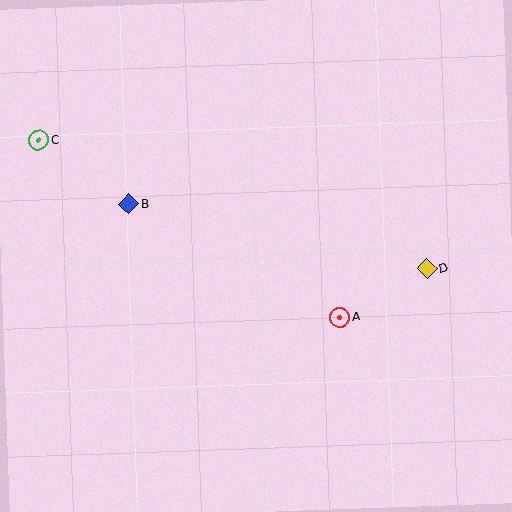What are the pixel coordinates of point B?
Point B is at (129, 204).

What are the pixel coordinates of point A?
Point A is at (340, 317).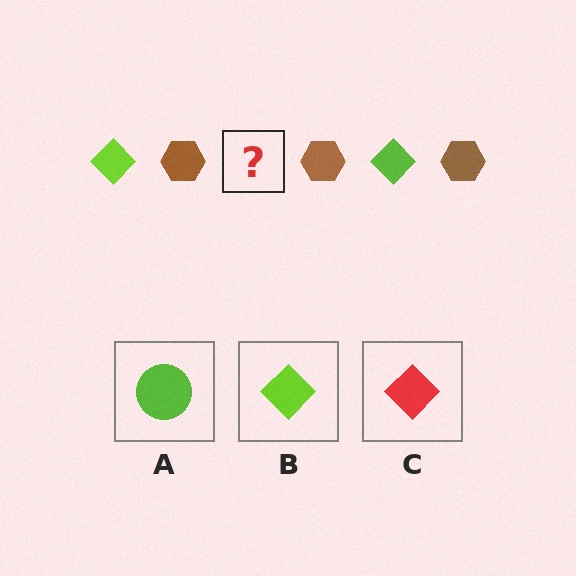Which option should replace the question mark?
Option B.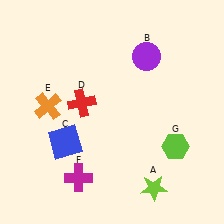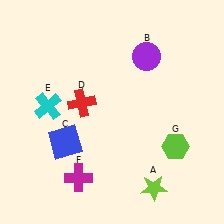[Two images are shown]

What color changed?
The cross (E) changed from orange in Image 1 to cyan in Image 2.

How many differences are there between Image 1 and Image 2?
There is 1 difference between the two images.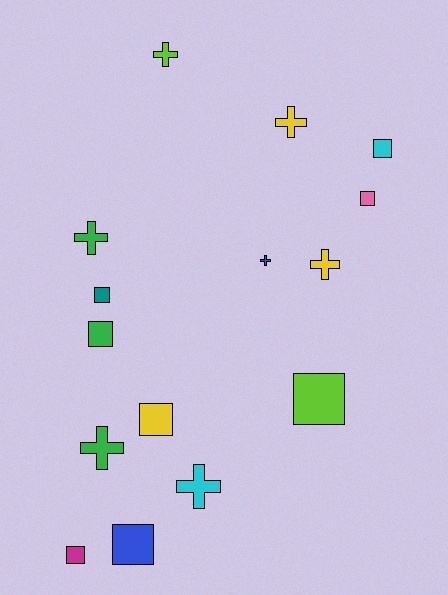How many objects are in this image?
There are 15 objects.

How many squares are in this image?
There are 8 squares.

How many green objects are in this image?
There are 3 green objects.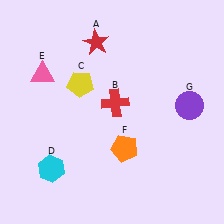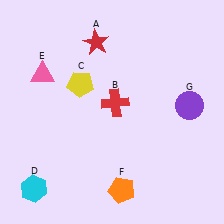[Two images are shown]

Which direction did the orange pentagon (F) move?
The orange pentagon (F) moved down.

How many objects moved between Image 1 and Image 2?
2 objects moved between the two images.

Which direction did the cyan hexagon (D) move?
The cyan hexagon (D) moved down.